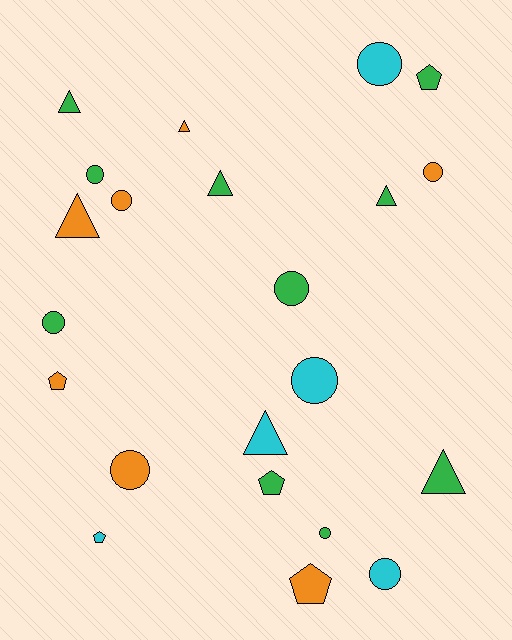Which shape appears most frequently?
Circle, with 10 objects.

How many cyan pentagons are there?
There is 1 cyan pentagon.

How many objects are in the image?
There are 22 objects.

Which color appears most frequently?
Green, with 10 objects.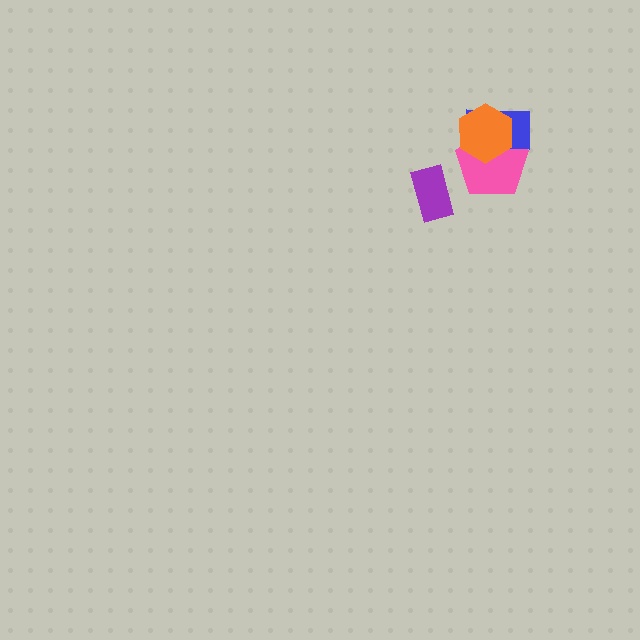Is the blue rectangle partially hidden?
Yes, it is partially covered by another shape.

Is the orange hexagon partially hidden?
No, no other shape covers it.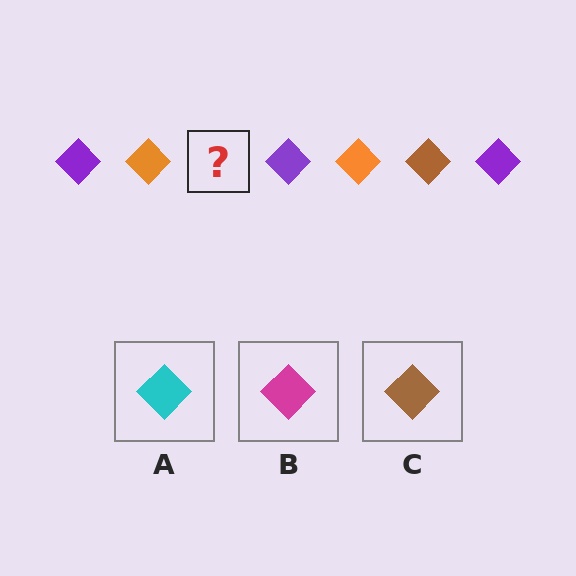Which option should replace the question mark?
Option C.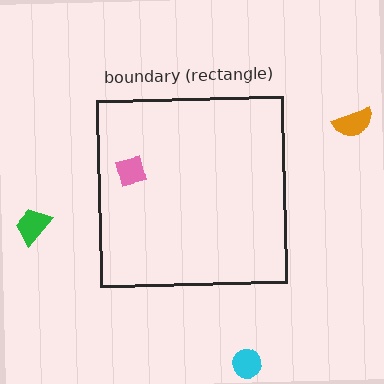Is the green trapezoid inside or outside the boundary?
Outside.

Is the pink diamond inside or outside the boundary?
Inside.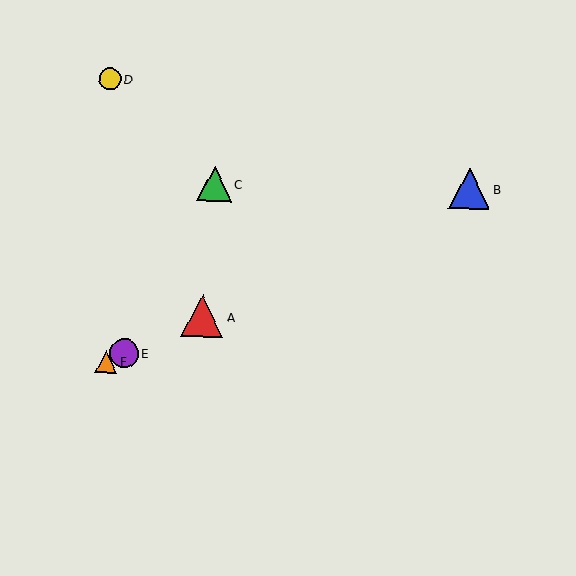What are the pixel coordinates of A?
Object A is at (202, 316).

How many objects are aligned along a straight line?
4 objects (A, B, E, F) are aligned along a straight line.